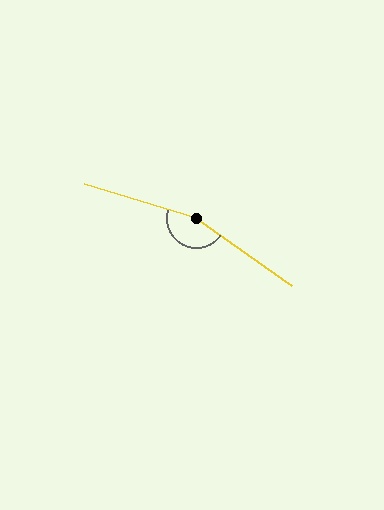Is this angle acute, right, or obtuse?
It is obtuse.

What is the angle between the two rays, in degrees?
Approximately 161 degrees.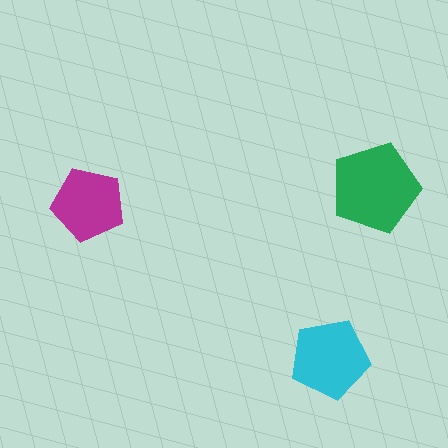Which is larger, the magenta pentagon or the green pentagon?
The green one.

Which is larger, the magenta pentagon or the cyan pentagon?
The cyan one.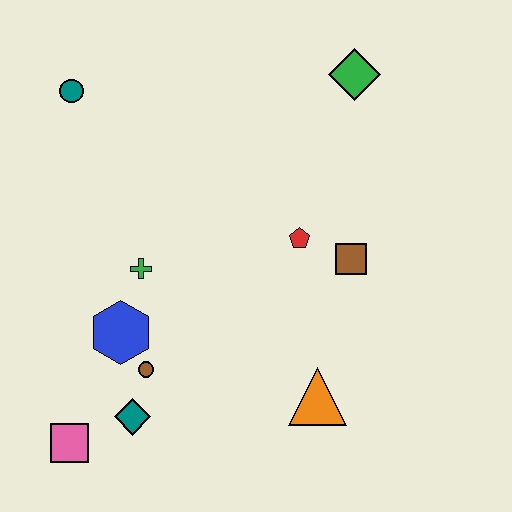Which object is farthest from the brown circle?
The green diamond is farthest from the brown circle.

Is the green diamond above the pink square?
Yes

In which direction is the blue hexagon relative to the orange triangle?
The blue hexagon is to the left of the orange triangle.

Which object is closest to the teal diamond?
The brown circle is closest to the teal diamond.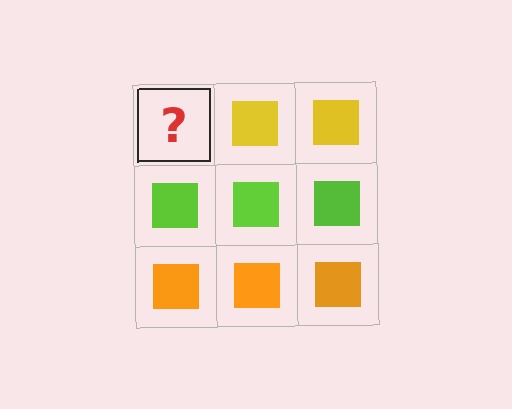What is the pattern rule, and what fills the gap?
The rule is that each row has a consistent color. The gap should be filled with a yellow square.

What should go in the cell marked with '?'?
The missing cell should contain a yellow square.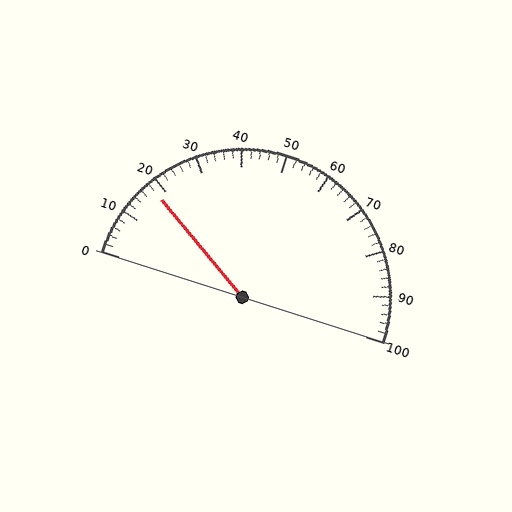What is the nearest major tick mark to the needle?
The nearest major tick mark is 20.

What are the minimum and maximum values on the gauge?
The gauge ranges from 0 to 100.